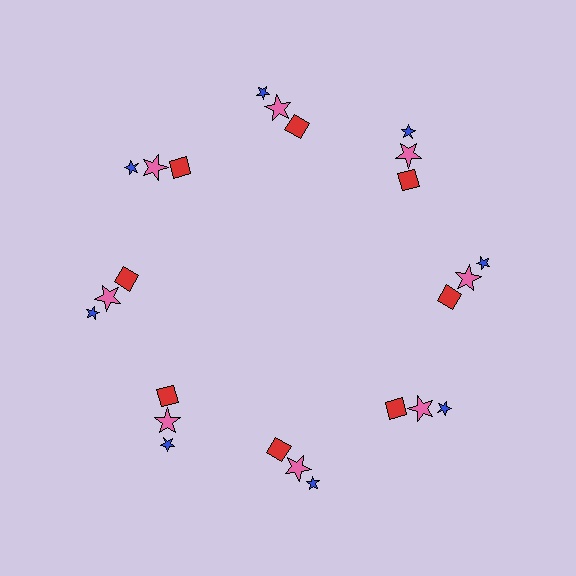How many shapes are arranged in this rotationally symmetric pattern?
There are 24 shapes, arranged in 8 groups of 3.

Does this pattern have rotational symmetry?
Yes, this pattern has 8-fold rotational symmetry. It looks the same after rotating 45 degrees around the center.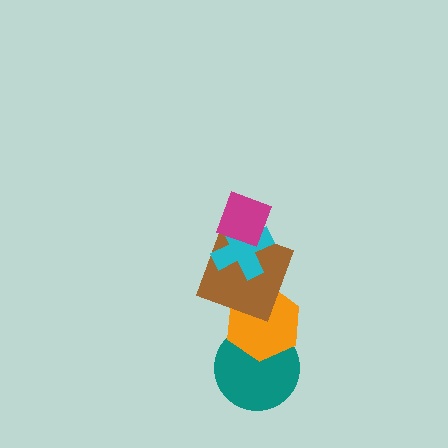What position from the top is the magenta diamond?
The magenta diamond is 1st from the top.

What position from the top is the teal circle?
The teal circle is 5th from the top.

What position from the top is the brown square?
The brown square is 3rd from the top.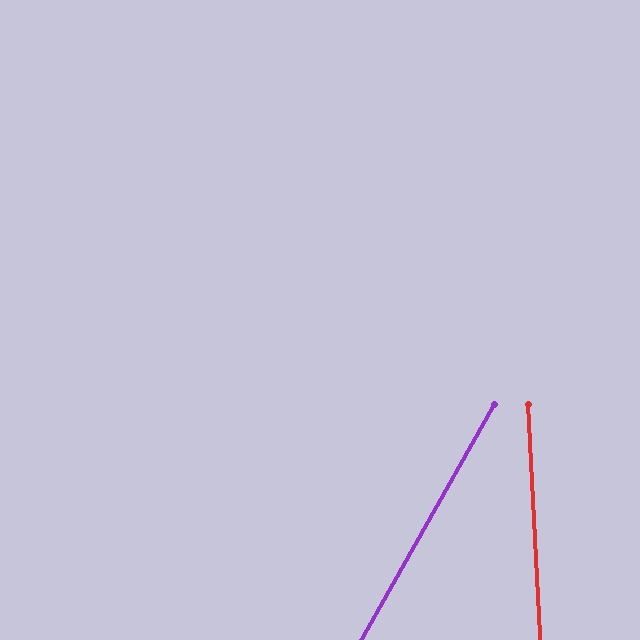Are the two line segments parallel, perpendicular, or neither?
Neither parallel nor perpendicular — they differ by about 32°.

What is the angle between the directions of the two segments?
Approximately 32 degrees.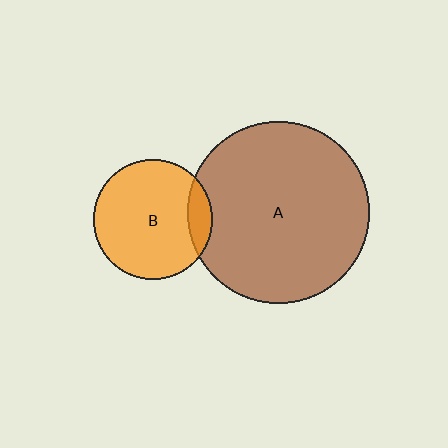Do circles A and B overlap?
Yes.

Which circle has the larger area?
Circle A (brown).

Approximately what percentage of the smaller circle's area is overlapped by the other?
Approximately 10%.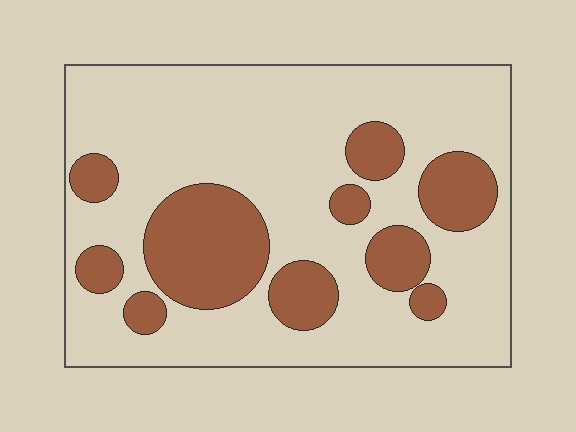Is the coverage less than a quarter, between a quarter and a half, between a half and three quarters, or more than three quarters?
Between a quarter and a half.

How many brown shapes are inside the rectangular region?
10.